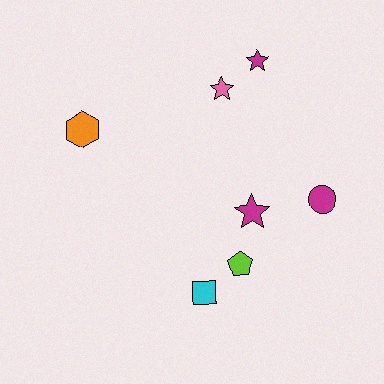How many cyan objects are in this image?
There is 1 cyan object.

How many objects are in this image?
There are 7 objects.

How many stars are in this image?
There are 3 stars.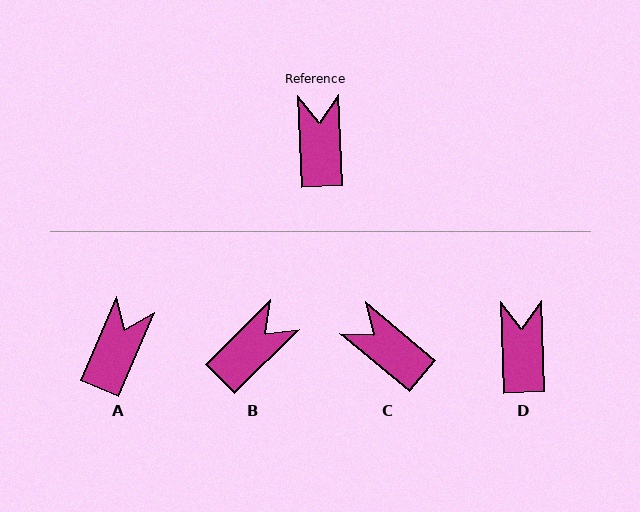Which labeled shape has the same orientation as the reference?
D.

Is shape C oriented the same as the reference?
No, it is off by about 48 degrees.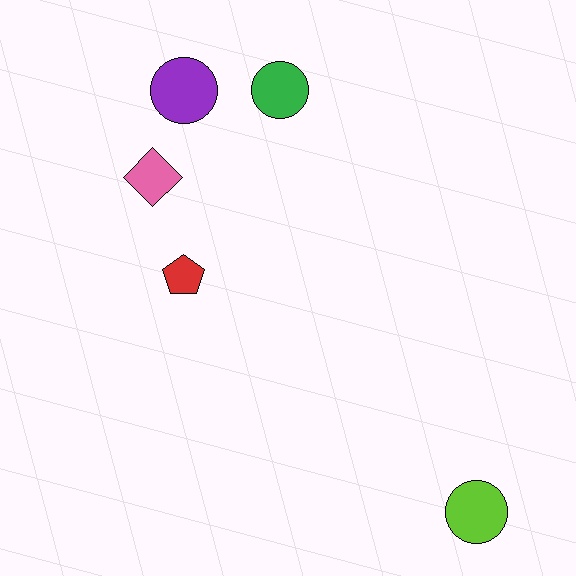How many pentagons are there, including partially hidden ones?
There is 1 pentagon.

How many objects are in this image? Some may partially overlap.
There are 5 objects.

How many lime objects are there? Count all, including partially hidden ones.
There is 1 lime object.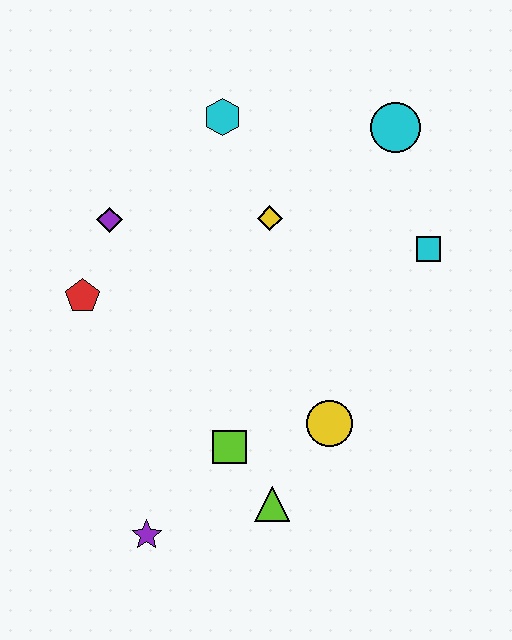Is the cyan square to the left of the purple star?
No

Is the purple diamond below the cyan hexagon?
Yes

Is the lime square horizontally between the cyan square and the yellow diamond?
No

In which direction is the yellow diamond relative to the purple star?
The yellow diamond is above the purple star.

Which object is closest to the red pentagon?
The purple diamond is closest to the red pentagon.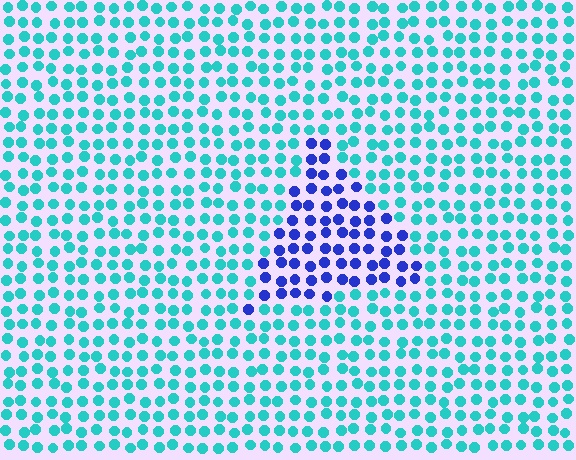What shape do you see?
I see a triangle.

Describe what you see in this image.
The image is filled with small cyan elements in a uniform arrangement. A triangle-shaped region is visible where the elements are tinted to a slightly different hue, forming a subtle color boundary.